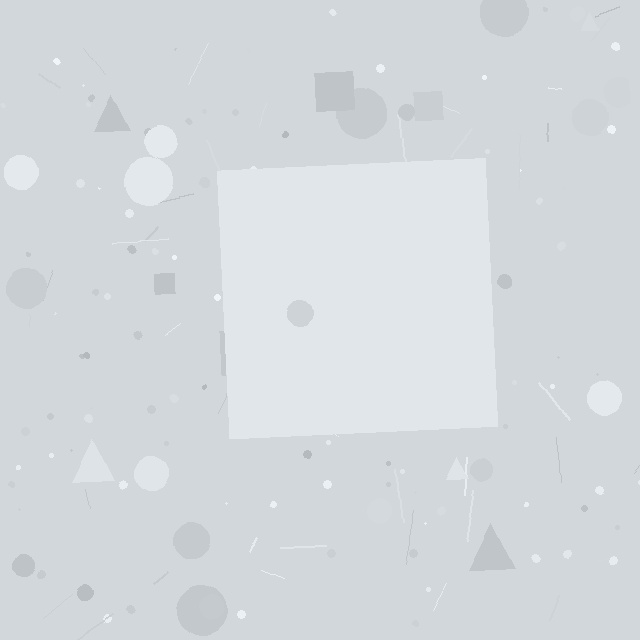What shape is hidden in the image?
A square is hidden in the image.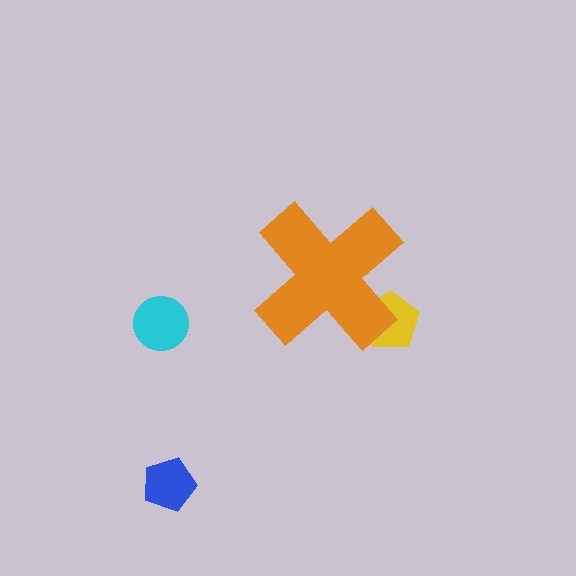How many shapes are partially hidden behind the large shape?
1 shape is partially hidden.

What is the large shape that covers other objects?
An orange cross.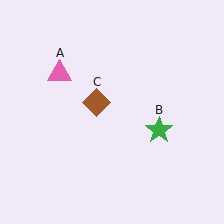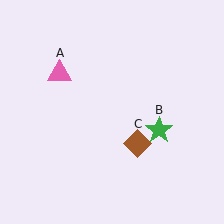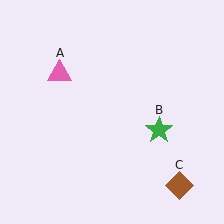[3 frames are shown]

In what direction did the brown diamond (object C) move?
The brown diamond (object C) moved down and to the right.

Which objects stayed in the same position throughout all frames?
Pink triangle (object A) and green star (object B) remained stationary.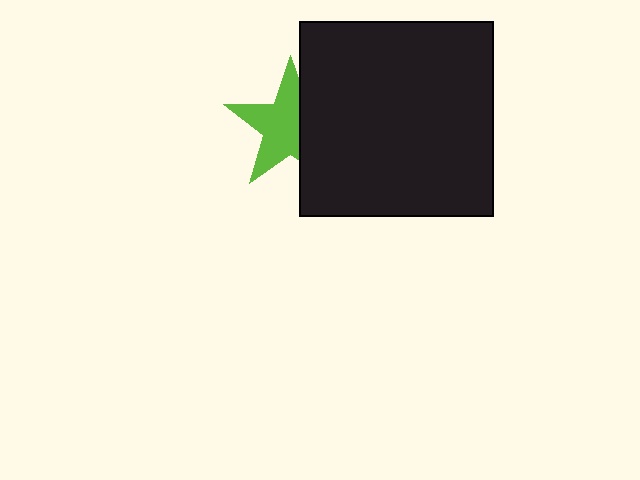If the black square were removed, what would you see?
You would see the complete lime star.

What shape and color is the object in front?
The object in front is a black square.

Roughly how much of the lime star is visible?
About half of it is visible (roughly 63%).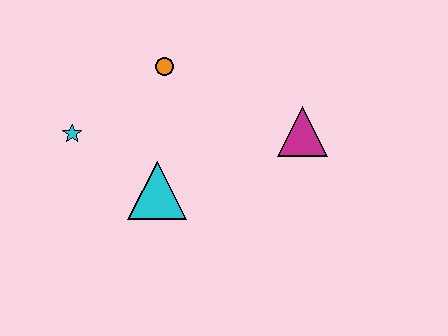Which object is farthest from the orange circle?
The magenta triangle is farthest from the orange circle.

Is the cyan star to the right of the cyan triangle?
No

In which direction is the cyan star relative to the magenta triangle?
The cyan star is to the left of the magenta triangle.